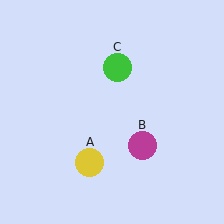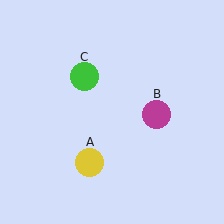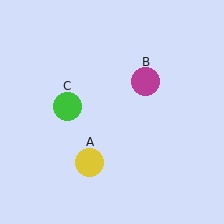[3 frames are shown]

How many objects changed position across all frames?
2 objects changed position: magenta circle (object B), green circle (object C).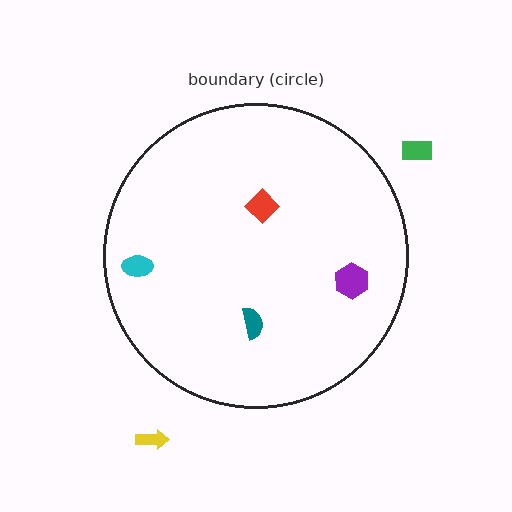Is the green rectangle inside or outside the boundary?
Outside.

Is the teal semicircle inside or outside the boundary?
Inside.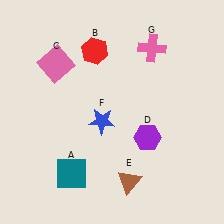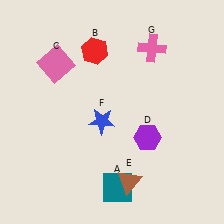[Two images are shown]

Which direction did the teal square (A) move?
The teal square (A) moved right.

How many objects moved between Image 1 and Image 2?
1 object moved between the two images.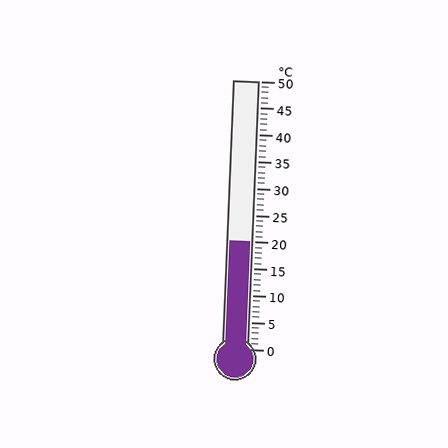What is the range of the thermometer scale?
The thermometer scale ranges from 0°C to 50°C.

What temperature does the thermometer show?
The thermometer shows approximately 20°C.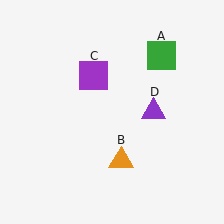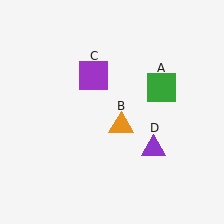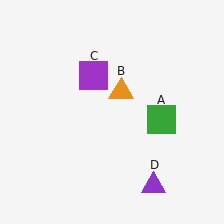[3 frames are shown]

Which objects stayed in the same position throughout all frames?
Purple square (object C) remained stationary.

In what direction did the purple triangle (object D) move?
The purple triangle (object D) moved down.